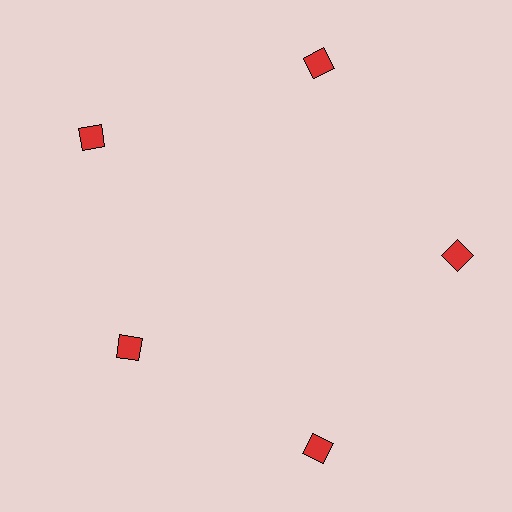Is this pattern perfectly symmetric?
No. The 5 red squares are arranged in a ring, but one element near the 8 o'clock position is pulled inward toward the center, breaking the 5-fold rotational symmetry.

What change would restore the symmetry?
The symmetry would be restored by moving it outward, back onto the ring so that all 5 squares sit at equal angles and equal distance from the center.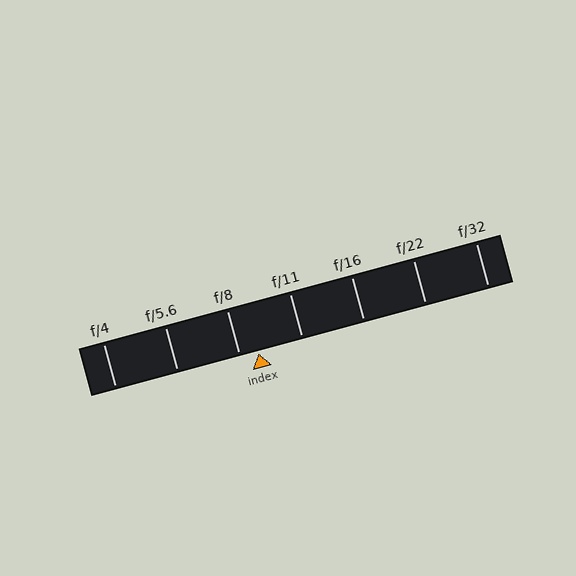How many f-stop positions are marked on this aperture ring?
There are 7 f-stop positions marked.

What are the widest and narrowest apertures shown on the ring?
The widest aperture shown is f/4 and the narrowest is f/32.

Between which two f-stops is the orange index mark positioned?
The index mark is between f/8 and f/11.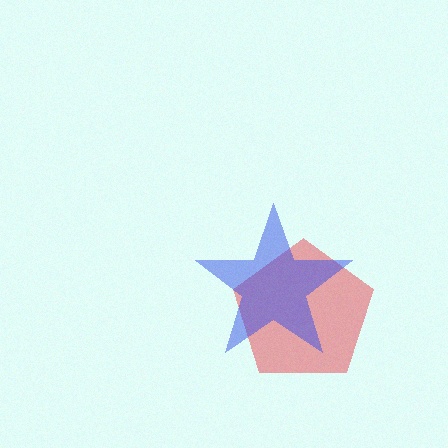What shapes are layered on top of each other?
The layered shapes are: a red pentagon, a blue star.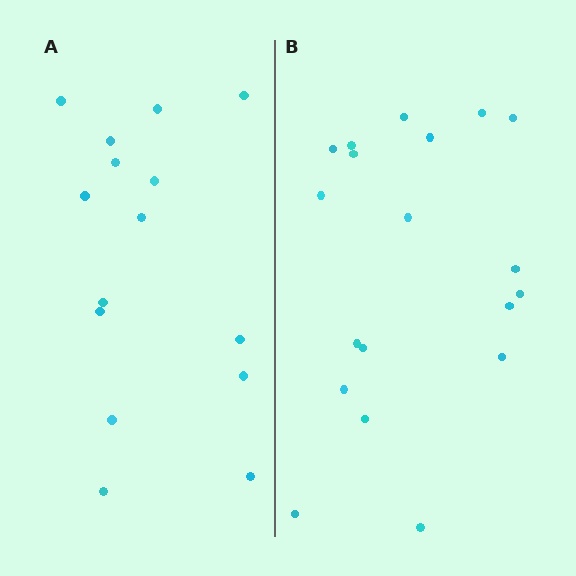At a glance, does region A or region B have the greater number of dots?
Region B (the right region) has more dots.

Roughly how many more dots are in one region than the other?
Region B has about 4 more dots than region A.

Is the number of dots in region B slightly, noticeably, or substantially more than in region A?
Region B has noticeably more, but not dramatically so. The ratio is roughly 1.3 to 1.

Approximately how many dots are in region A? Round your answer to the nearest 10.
About 20 dots. (The exact count is 15, which rounds to 20.)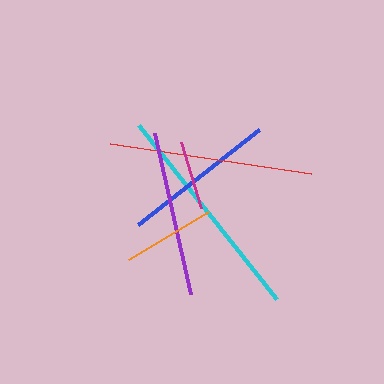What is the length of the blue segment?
The blue segment is approximately 153 pixels long.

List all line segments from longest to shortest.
From longest to shortest: cyan, red, purple, blue, orange, magenta.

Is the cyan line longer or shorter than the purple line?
The cyan line is longer than the purple line.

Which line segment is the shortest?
The magenta line is the shortest at approximately 70 pixels.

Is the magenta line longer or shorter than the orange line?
The orange line is longer than the magenta line.